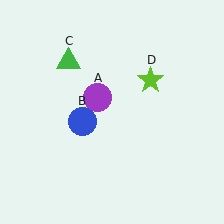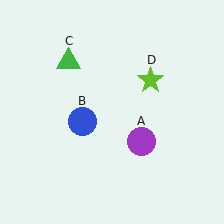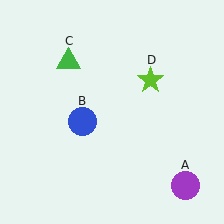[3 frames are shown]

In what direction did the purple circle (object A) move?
The purple circle (object A) moved down and to the right.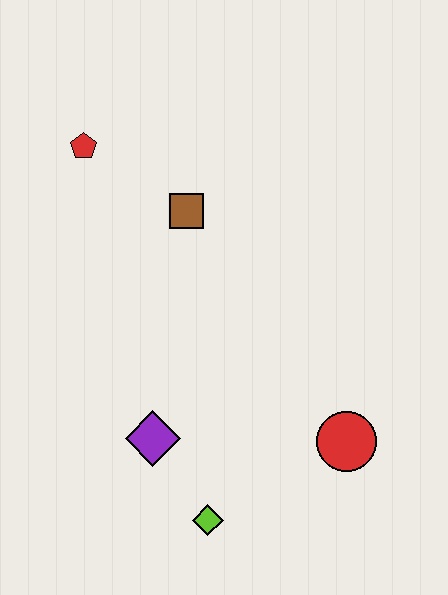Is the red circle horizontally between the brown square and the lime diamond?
No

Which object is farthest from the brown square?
The lime diamond is farthest from the brown square.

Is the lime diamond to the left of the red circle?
Yes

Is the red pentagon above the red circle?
Yes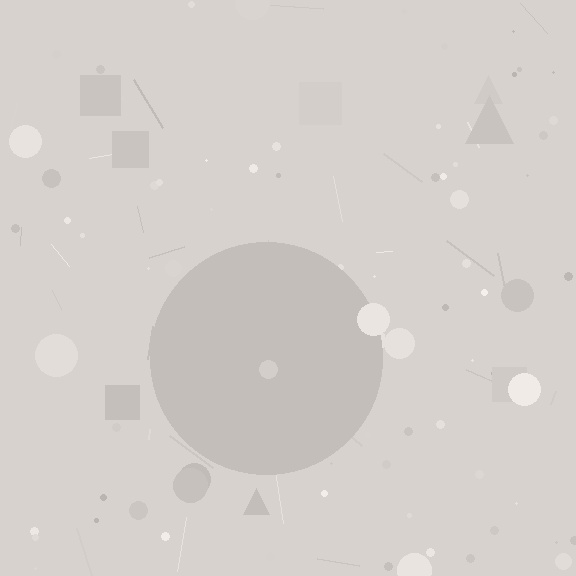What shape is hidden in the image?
A circle is hidden in the image.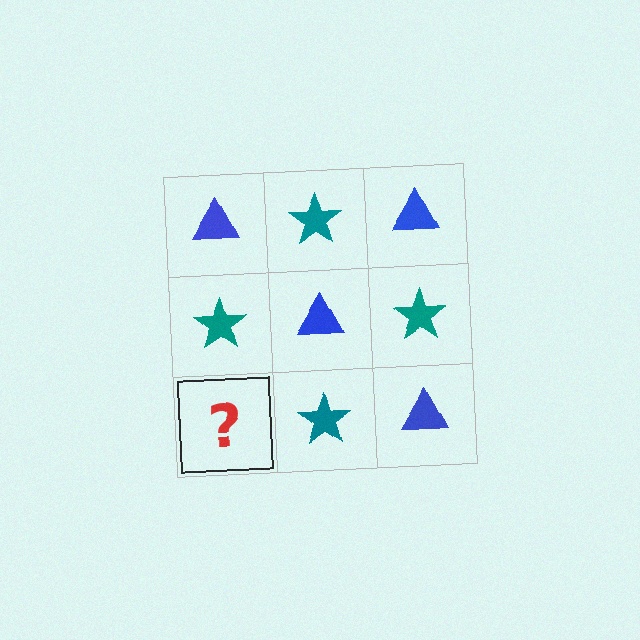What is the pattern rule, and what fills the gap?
The rule is that it alternates blue triangle and teal star in a checkerboard pattern. The gap should be filled with a blue triangle.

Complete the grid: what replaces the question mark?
The question mark should be replaced with a blue triangle.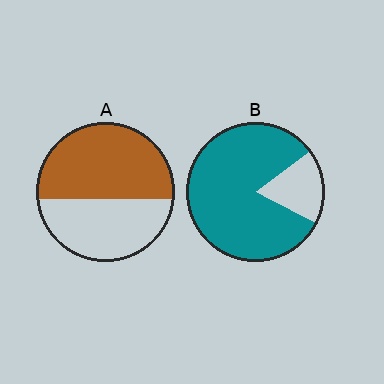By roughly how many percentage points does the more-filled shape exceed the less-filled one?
By roughly 25 percentage points (B over A).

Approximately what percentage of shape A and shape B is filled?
A is approximately 55% and B is approximately 80%.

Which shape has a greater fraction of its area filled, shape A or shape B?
Shape B.